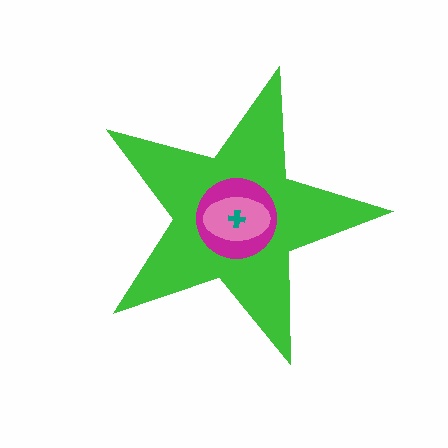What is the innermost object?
The teal cross.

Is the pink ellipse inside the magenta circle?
Yes.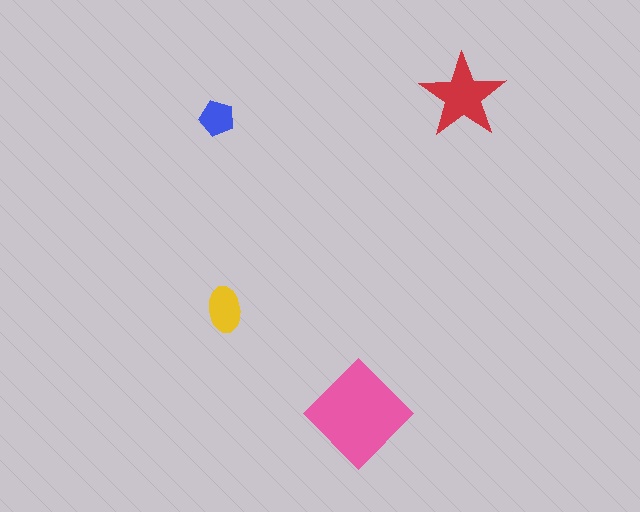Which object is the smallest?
The blue pentagon.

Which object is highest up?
The red star is topmost.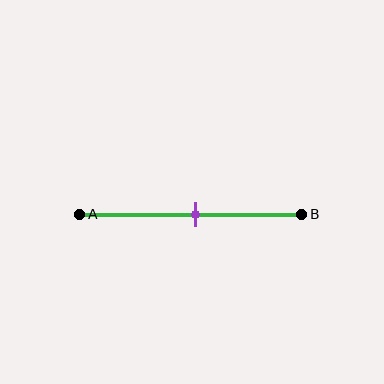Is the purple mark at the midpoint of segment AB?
Yes, the mark is approximately at the midpoint.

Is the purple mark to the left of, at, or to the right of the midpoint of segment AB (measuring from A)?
The purple mark is approximately at the midpoint of segment AB.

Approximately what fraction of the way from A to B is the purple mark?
The purple mark is approximately 50% of the way from A to B.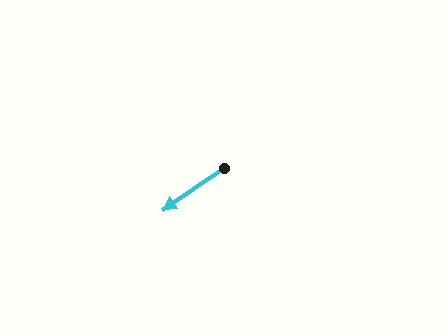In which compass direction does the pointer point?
Southwest.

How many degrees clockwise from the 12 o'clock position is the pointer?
Approximately 235 degrees.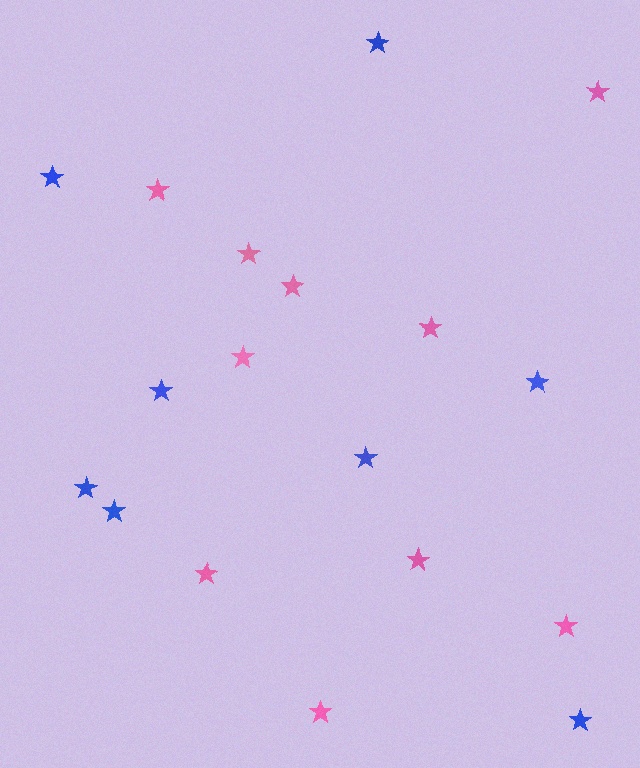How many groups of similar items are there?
There are 2 groups: one group of pink stars (10) and one group of blue stars (8).